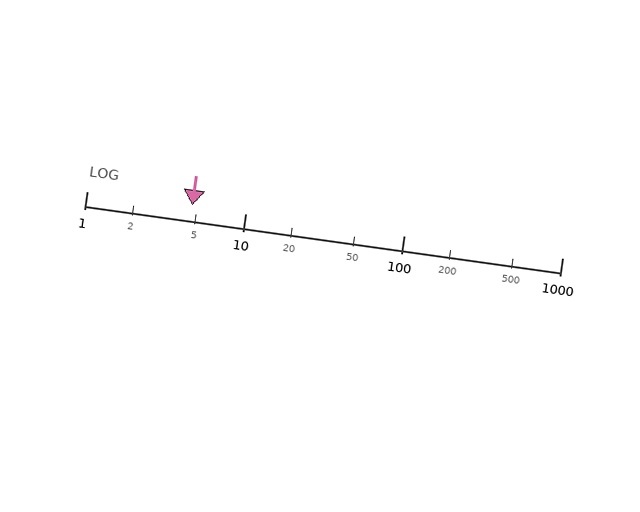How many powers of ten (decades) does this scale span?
The scale spans 3 decades, from 1 to 1000.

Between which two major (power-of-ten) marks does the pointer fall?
The pointer is between 1 and 10.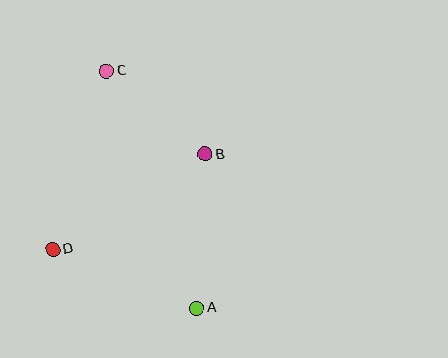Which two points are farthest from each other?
Points A and C are farthest from each other.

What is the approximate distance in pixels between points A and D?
The distance between A and D is approximately 156 pixels.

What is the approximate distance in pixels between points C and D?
The distance between C and D is approximately 186 pixels.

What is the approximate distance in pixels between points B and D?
The distance between B and D is approximately 180 pixels.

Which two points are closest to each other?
Points B and C are closest to each other.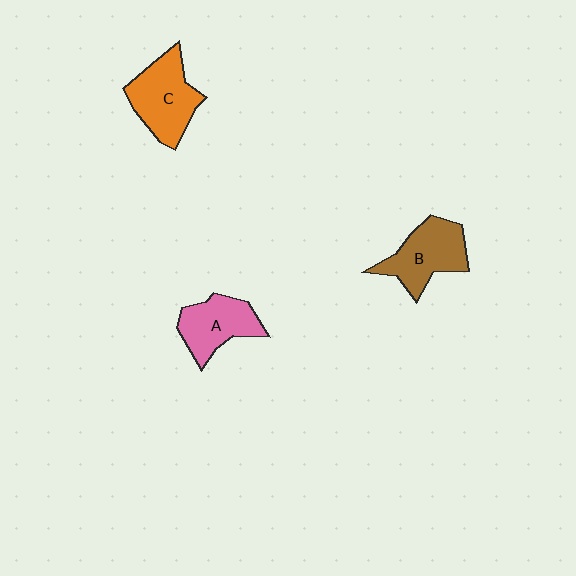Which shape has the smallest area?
Shape A (pink).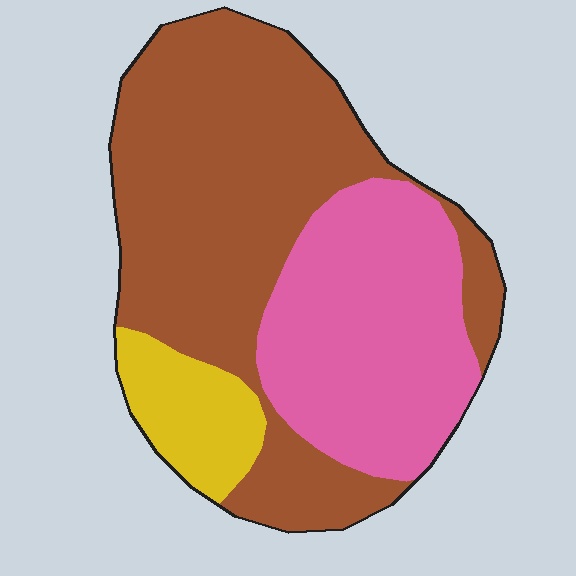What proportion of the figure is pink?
Pink covers 34% of the figure.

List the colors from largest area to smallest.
From largest to smallest: brown, pink, yellow.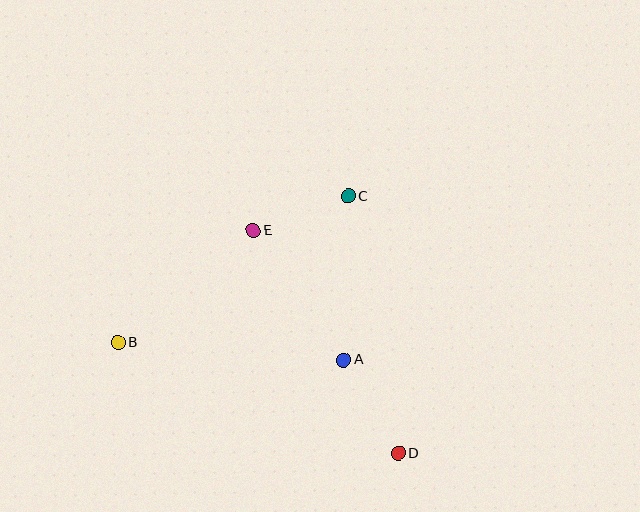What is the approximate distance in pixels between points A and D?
The distance between A and D is approximately 108 pixels.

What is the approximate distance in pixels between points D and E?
The distance between D and E is approximately 266 pixels.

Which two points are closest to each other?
Points C and E are closest to each other.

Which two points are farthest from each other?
Points B and D are farthest from each other.